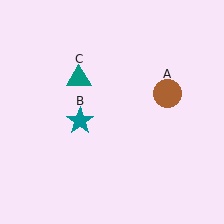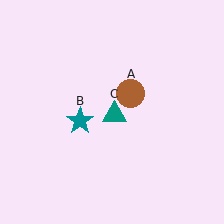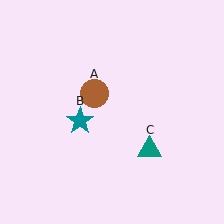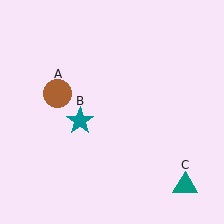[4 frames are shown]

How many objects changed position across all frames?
2 objects changed position: brown circle (object A), teal triangle (object C).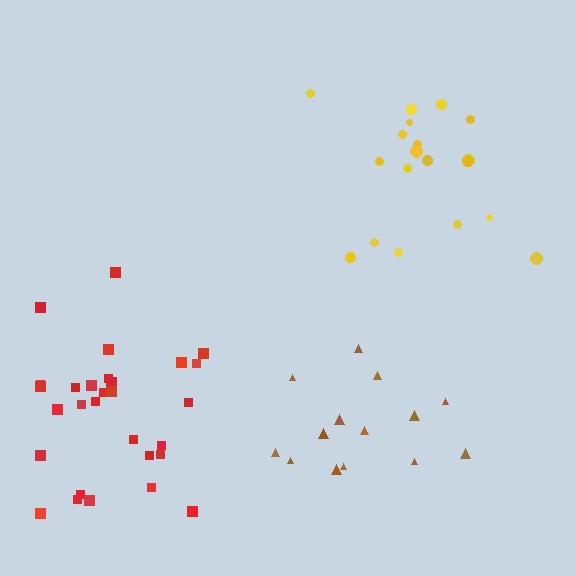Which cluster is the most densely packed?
Red.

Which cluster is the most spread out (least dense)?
Yellow.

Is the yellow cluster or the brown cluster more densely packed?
Brown.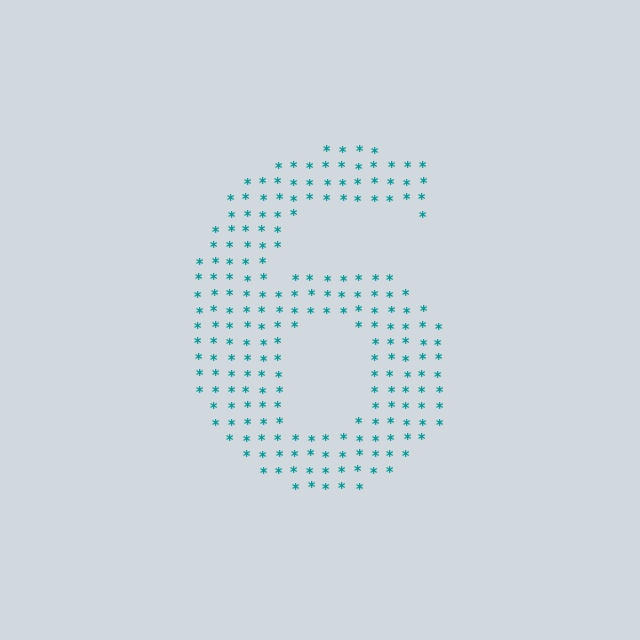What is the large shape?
The large shape is the digit 6.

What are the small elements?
The small elements are asterisks.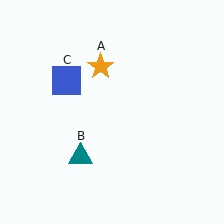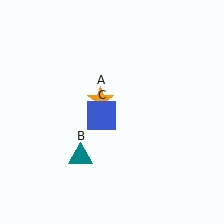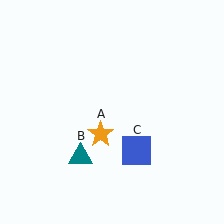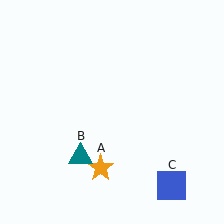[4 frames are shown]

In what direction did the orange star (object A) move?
The orange star (object A) moved down.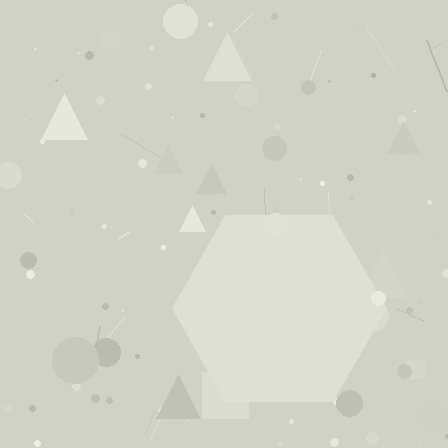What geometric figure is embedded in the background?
A hexagon is embedded in the background.